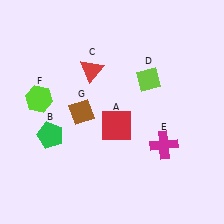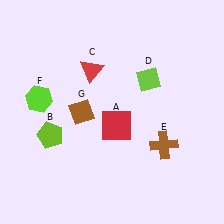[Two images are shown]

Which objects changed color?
B changed from green to lime. E changed from magenta to brown.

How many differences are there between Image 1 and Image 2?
There are 2 differences between the two images.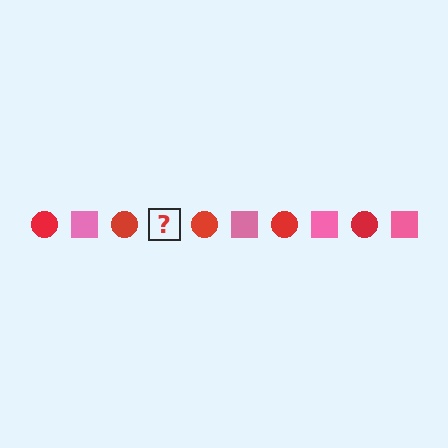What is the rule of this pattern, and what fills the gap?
The rule is that the pattern alternates between red circle and pink square. The gap should be filled with a pink square.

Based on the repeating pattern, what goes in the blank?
The blank should be a pink square.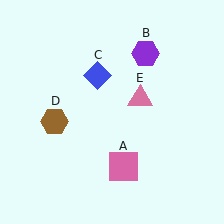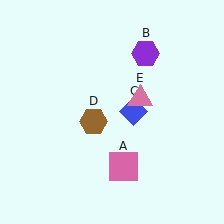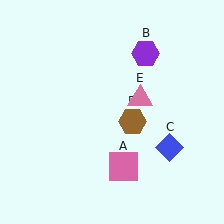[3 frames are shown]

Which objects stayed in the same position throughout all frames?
Pink square (object A) and purple hexagon (object B) and pink triangle (object E) remained stationary.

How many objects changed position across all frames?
2 objects changed position: blue diamond (object C), brown hexagon (object D).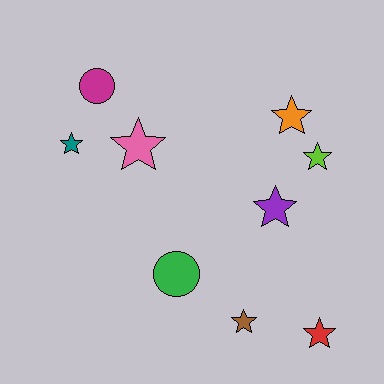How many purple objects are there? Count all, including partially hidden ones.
There is 1 purple object.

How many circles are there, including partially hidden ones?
There are 2 circles.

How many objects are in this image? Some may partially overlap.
There are 9 objects.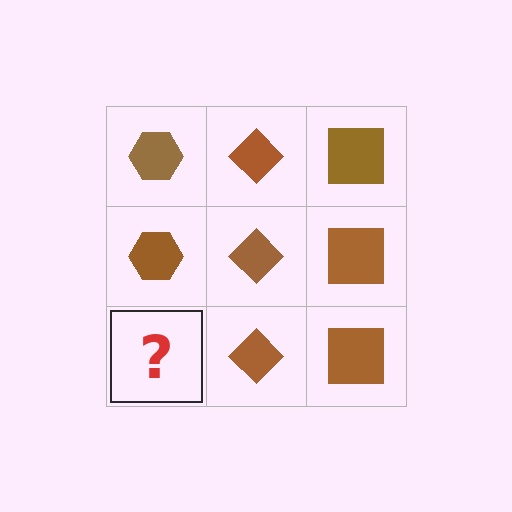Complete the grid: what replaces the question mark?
The question mark should be replaced with a brown hexagon.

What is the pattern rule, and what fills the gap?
The rule is that each column has a consistent shape. The gap should be filled with a brown hexagon.